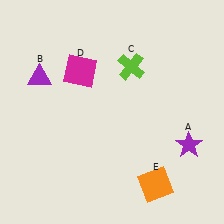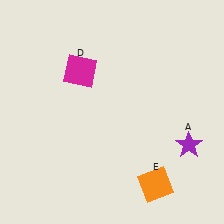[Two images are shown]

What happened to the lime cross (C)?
The lime cross (C) was removed in Image 2. It was in the top-right area of Image 1.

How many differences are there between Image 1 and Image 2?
There are 2 differences between the two images.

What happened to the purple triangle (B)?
The purple triangle (B) was removed in Image 2. It was in the top-left area of Image 1.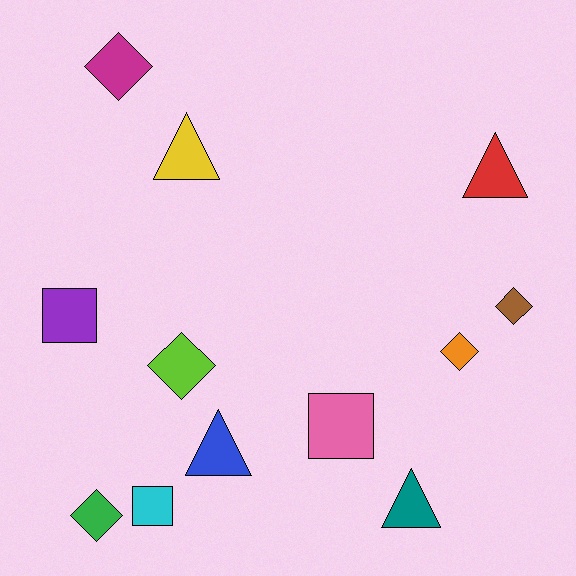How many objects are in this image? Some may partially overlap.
There are 12 objects.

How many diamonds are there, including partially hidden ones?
There are 5 diamonds.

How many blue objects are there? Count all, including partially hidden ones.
There is 1 blue object.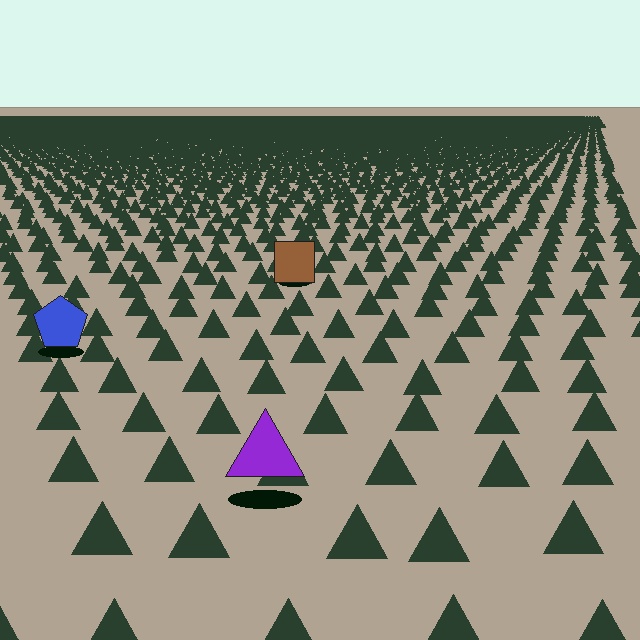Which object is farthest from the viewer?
The brown square is farthest from the viewer. It appears smaller and the ground texture around it is denser.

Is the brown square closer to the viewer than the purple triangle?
No. The purple triangle is closer — you can tell from the texture gradient: the ground texture is coarser near it.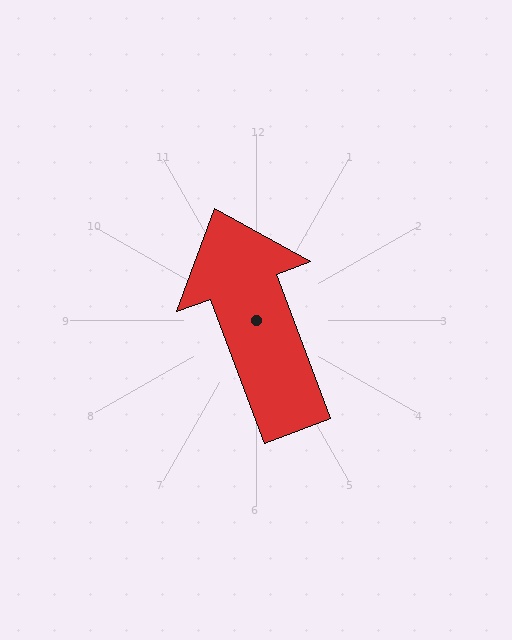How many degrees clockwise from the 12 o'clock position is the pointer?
Approximately 340 degrees.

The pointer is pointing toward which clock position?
Roughly 11 o'clock.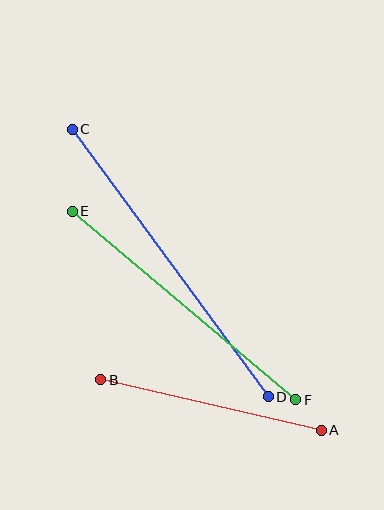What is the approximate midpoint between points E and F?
The midpoint is at approximately (184, 305) pixels.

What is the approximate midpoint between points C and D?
The midpoint is at approximately (170, 263) pixels.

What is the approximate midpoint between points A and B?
The midpoint is at approximately (211, 405) pixels.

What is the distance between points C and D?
The distance is approximately 331 pixels.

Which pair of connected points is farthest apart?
Points C and D are farthest apart.